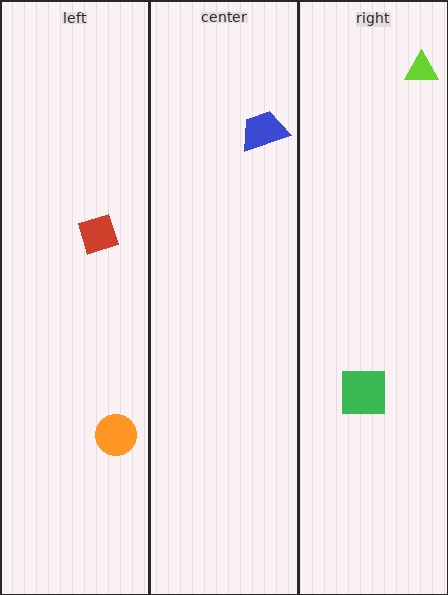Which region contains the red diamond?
The left region.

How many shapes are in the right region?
2.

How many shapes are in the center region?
1.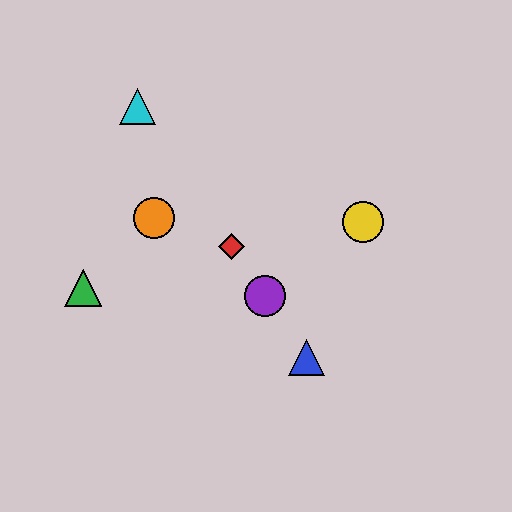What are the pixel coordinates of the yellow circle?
The yellow circle is at (363, 222).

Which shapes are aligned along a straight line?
The red diamond, the blue triangle, the purple circle, the cyan triangle are aligned along a straight line.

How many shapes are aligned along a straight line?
4 shapes (the red diamond, the blue triangle, the purple circle, the cyan triangle) are aligned along a straight line.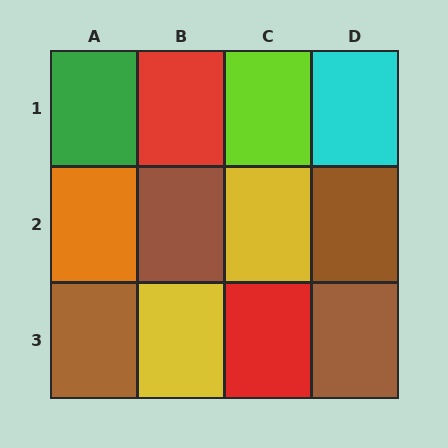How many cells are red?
2 cells are red.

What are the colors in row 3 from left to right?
Brown, yellow, red, brown.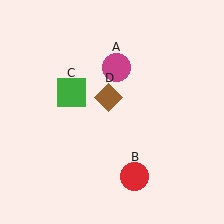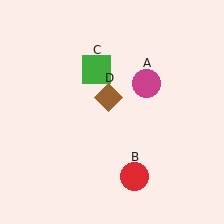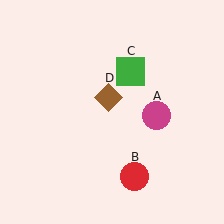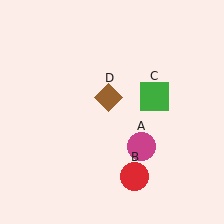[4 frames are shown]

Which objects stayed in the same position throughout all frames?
Red circle (object B) and brown diamond (object D) remained stationary.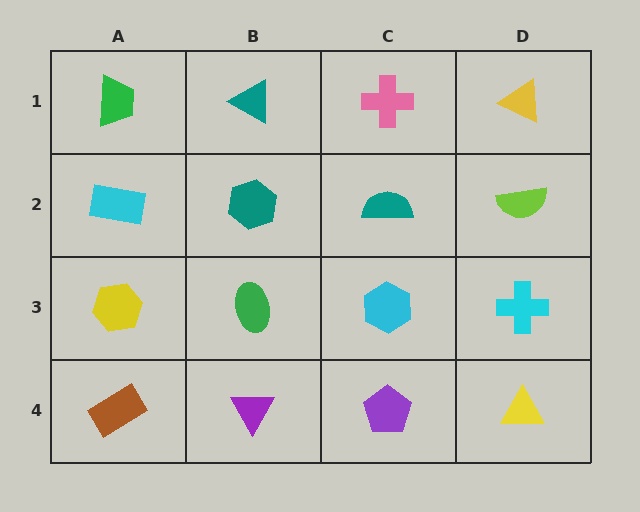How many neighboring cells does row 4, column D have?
2.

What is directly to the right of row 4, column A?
A purple triangle.